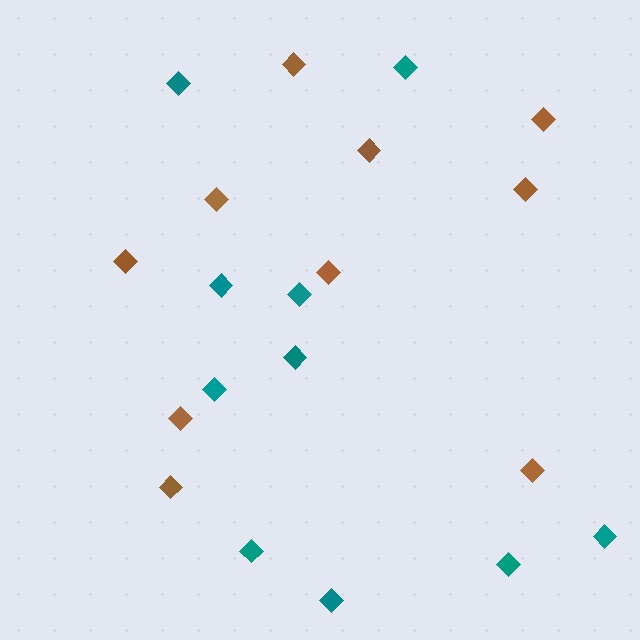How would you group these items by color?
There are 2 groups: one group of teal diamonds (10) and one group of brown diamonds (10).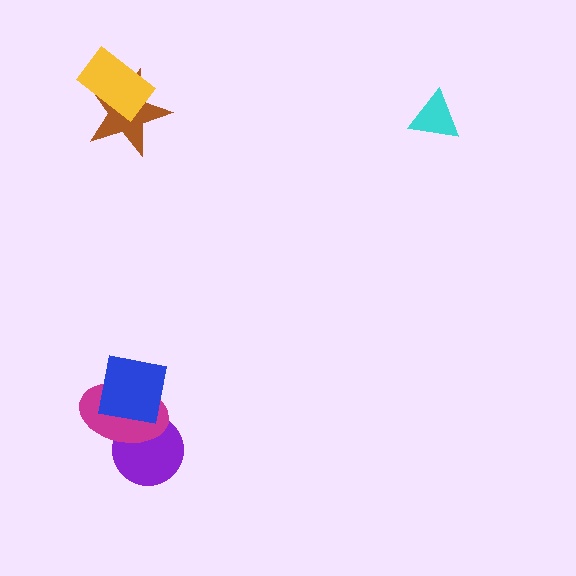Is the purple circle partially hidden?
Yes, it is partially covered by another shape.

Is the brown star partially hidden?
Yes, it is partially covered by another shape.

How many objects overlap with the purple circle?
1 object overlaps with the purple circle.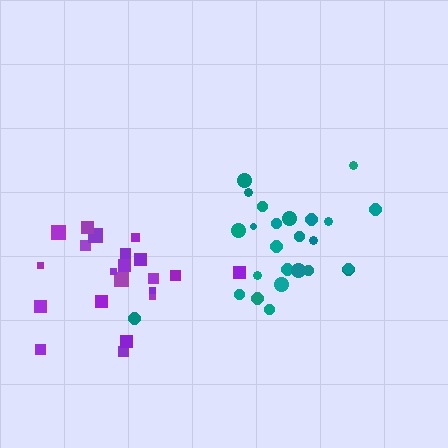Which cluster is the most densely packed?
Teal.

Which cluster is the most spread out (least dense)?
Purple.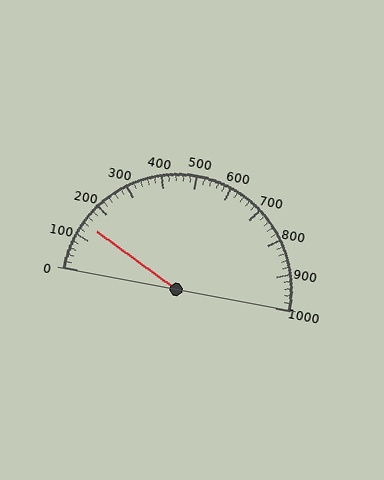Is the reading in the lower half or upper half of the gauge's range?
The reading is in the lower half of the range (0 to 1000).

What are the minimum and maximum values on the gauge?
The gauge ranges from 0 to 1000.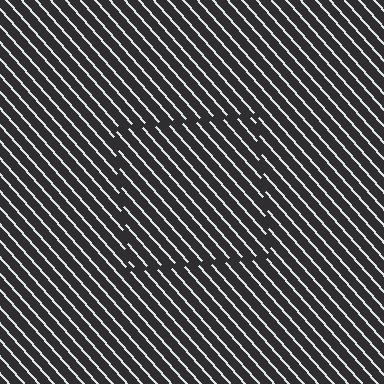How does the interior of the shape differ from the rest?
The interior of the shape contains the same grating, shifted by half a period — the contour is defined by the phase discontinuity where line-ends from the inner and outer gratings abut.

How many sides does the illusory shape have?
4 sides — the line-ends trace a square.